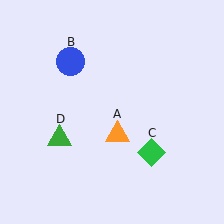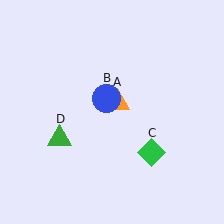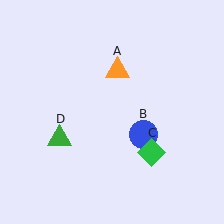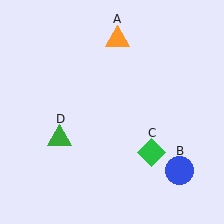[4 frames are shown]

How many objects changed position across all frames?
2 objects changed position: orange triangle (object A), blue circle (object B).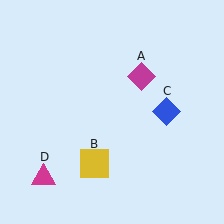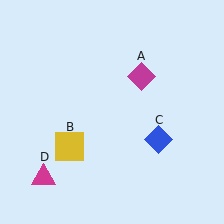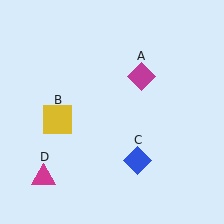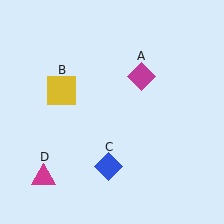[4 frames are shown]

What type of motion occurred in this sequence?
The yellow square (object B), blue diamond (object C) rotated clockwise around the center of the scene.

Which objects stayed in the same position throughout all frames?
Magenta diamond (object A) and magenta triangle (object D) remained stationary.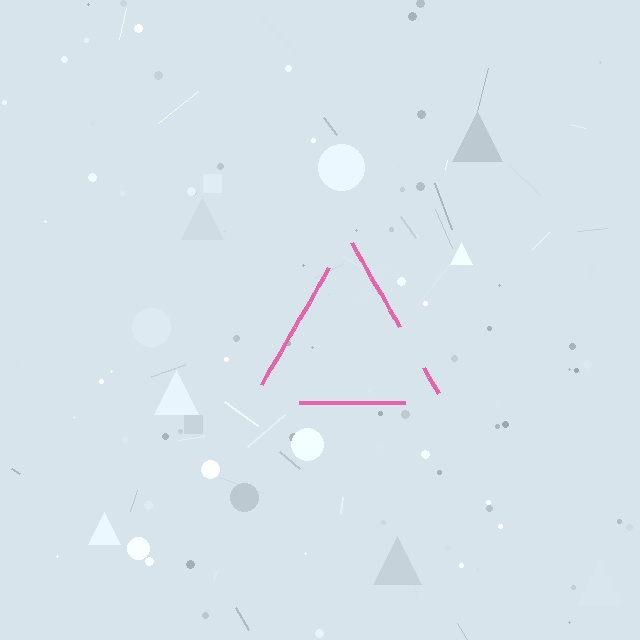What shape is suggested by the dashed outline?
The dashed outline suggests a triangle.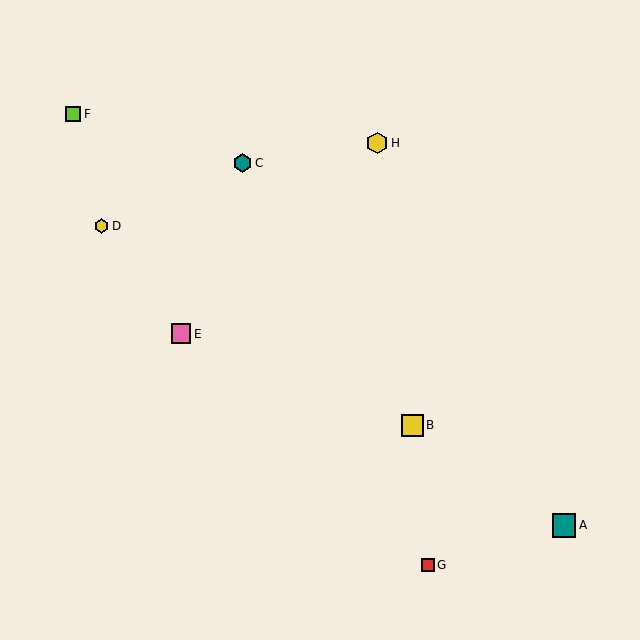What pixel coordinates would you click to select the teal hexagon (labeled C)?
Click at (243, 163) to select the teal hexagon C.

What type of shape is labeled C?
Shape C is a teal hexagon.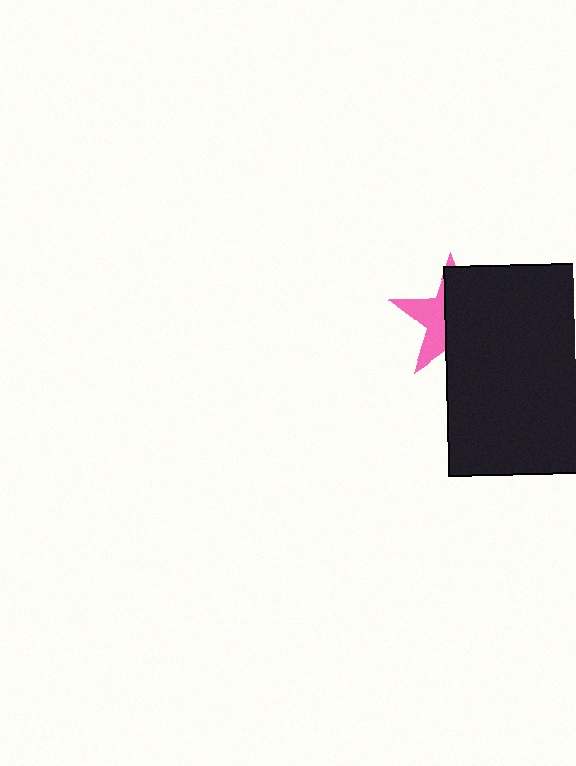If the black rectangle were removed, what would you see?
You would see the complete pink star.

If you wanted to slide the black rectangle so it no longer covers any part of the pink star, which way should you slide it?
Slide it right — that is the most direct way to separate the two shapes.